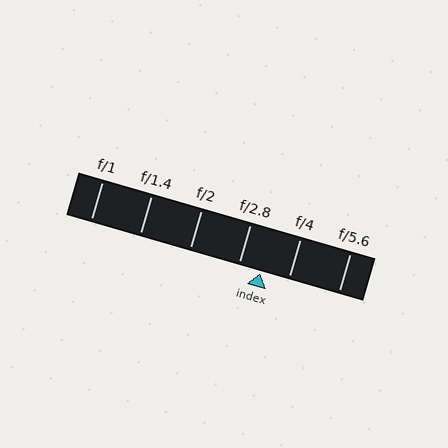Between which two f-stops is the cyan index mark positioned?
The index mark is between f/2.8 and f/4.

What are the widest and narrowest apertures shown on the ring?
The widest aperture shown is f/1 and the narrowest is f/5.6.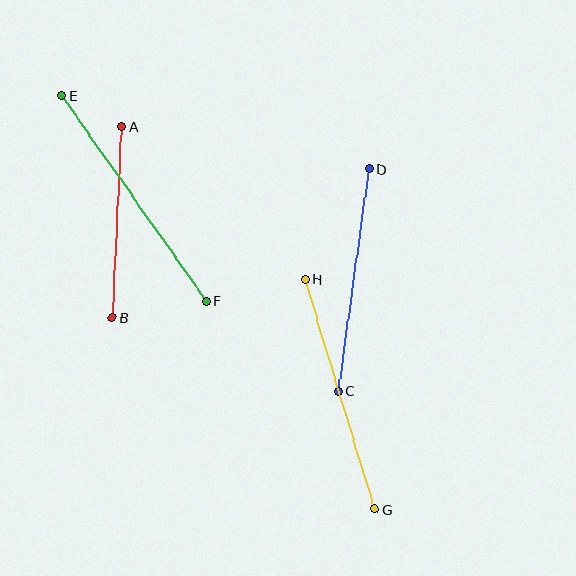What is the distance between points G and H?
The distance is approximately 240 pixels.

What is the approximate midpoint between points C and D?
The midpoint is at approximately (354, 280) pixels.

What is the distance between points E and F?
The distance is approximately 250 pixels.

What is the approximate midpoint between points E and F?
The midpoint is at approximately (134, 198) pixels.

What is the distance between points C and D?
The distance is approximately 224 pixels.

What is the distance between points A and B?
The distance is approximately 191 pixels.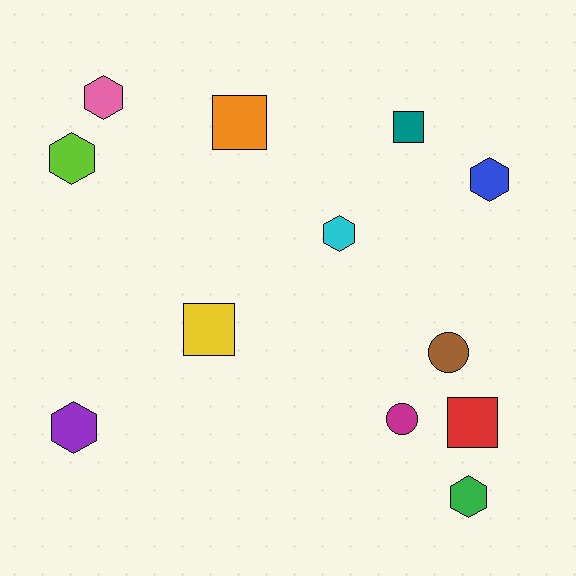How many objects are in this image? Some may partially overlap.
There are 12 objects.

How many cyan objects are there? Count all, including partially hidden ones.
There is 1 cyan object.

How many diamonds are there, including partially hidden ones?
There are no diamonds.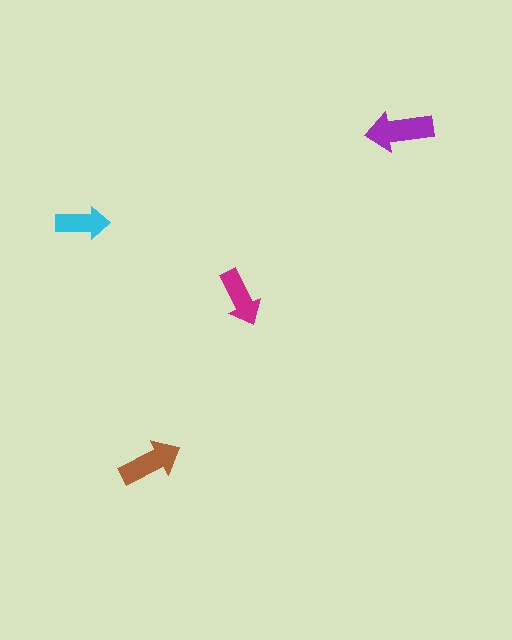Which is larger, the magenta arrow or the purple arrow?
The purple one.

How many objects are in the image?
There are 4 objects in the image.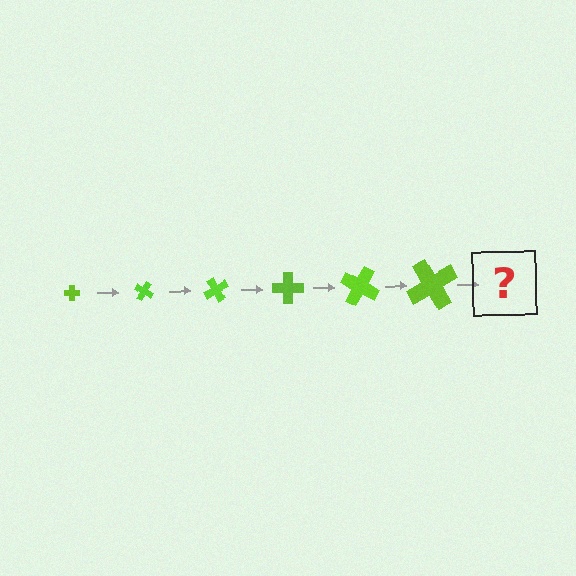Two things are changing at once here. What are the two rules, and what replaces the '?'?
The two rules are that the cross grows larger each step and it rotates 30 degrees each step. The '?' should be a cross, larger than the previous one and rotated 180 degrees from the start.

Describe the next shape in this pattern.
It should be a cross, larger than the previous one and rotated 180 degrees from the start.